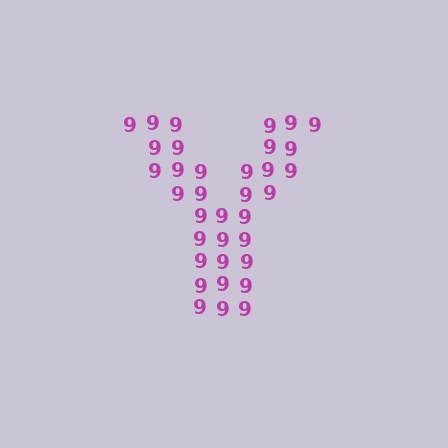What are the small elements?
The small elements are digit 9's.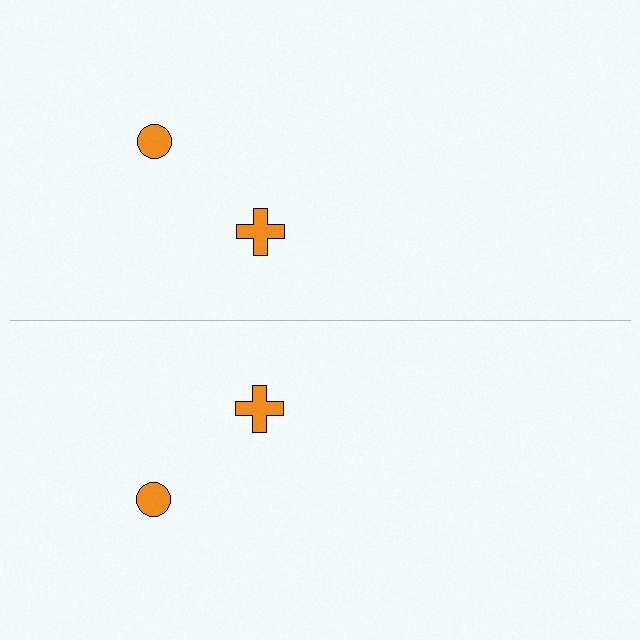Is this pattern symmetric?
Yes, this pattern has bilateral (reflection) symmetry.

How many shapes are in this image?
There are 4 shapes in this image.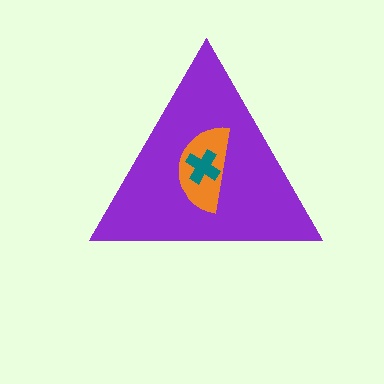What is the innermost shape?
The teal cross.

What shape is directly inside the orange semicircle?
The teal cross.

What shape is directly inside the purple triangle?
The orange semicircle.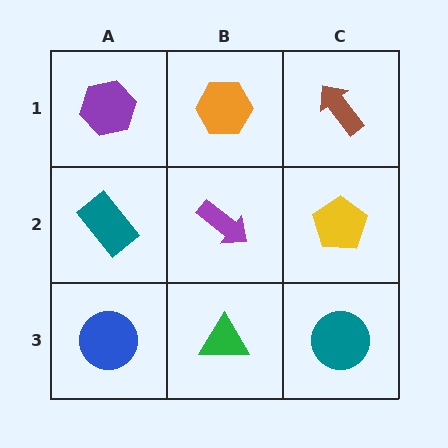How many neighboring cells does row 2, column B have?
4.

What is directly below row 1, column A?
A teal rectangle.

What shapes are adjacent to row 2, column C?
A brown arrow (row 1, column C), a teal circle (row 3, column C), a purple arrow (row 2, column B).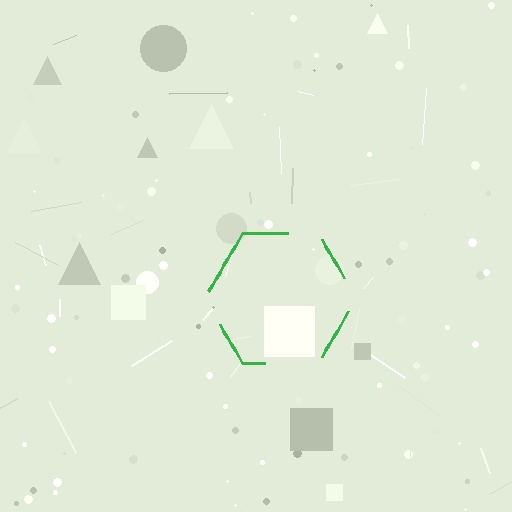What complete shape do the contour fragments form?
The contour fragments form a hexagon.